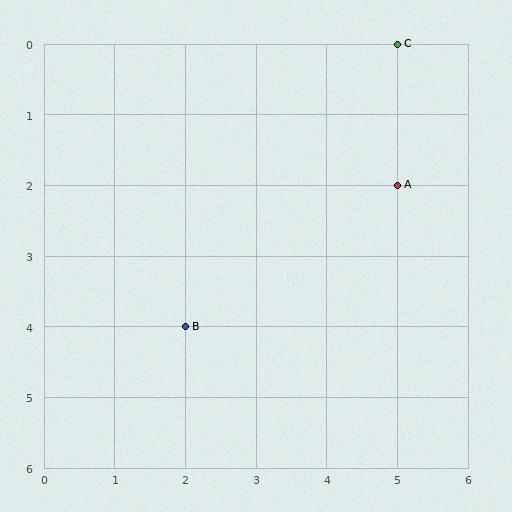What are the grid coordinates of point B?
Point B is at grid coordinates (2, 4).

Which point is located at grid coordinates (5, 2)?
Point A is at (5, 2).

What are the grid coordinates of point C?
Point C is at grid coordinates (5, 0).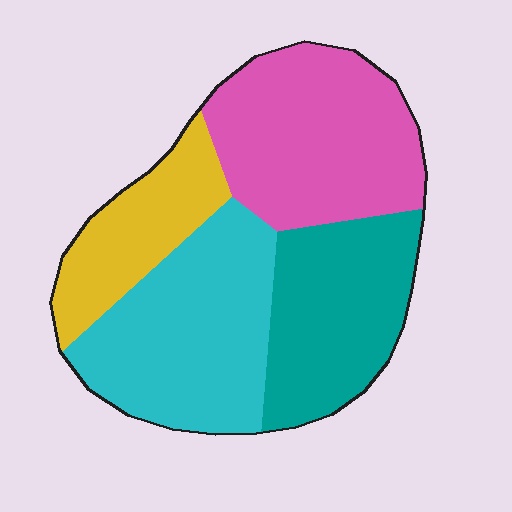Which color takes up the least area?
Yellow, at roughly 15%.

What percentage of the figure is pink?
Pink covers 30% of the figure.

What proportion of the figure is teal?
Teal takes up about one quarter (1/4) of the figure.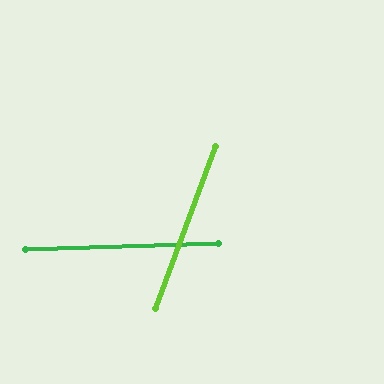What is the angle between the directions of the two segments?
Approximately 68 degrees.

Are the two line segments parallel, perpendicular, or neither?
Neither parallel nor perpendicular — they differ by about 68°.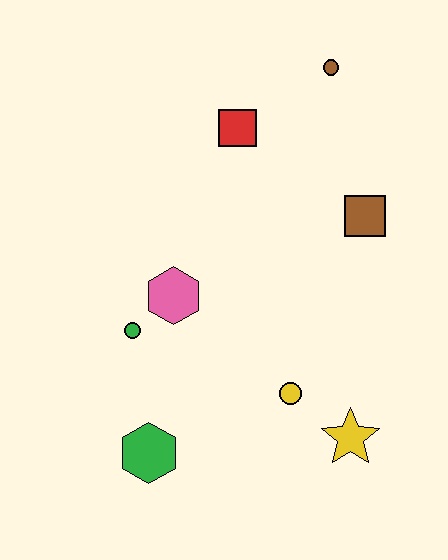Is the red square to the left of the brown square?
Yes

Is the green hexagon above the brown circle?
No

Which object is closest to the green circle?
The pink hexagon is closest to the green circle.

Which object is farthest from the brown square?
The green hexagon is farthest from the brown square.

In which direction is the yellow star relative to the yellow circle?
The yellow star is to the right of the yellow circle.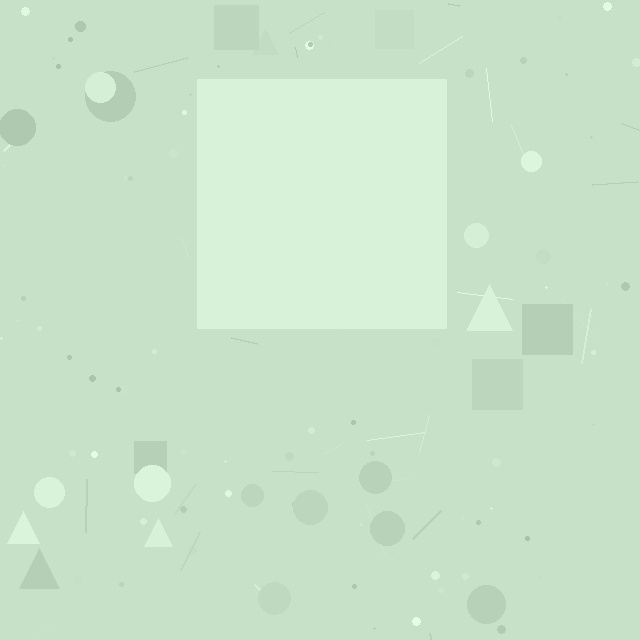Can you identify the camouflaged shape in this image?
The camouflaged shape is a square.